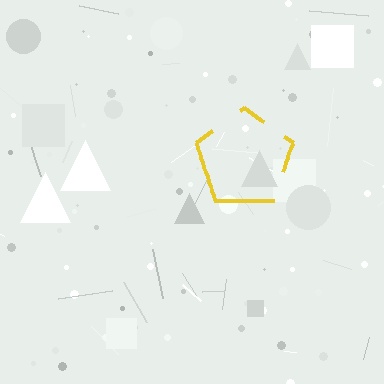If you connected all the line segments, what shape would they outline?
They would outline a pentagon.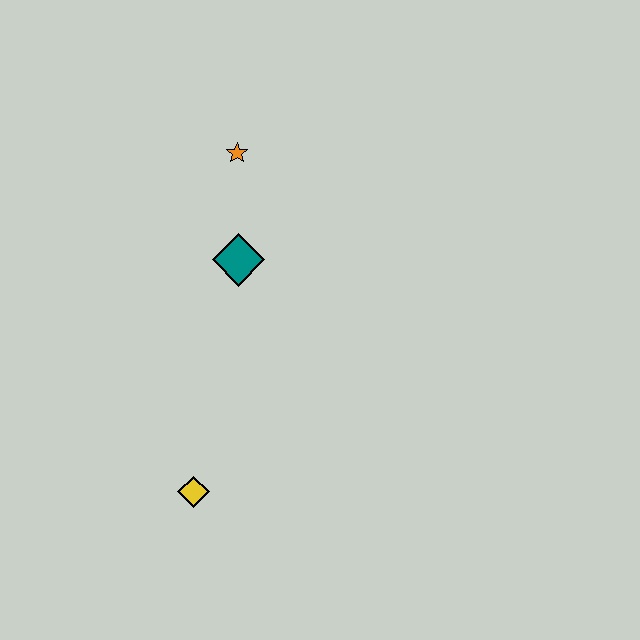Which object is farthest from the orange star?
The yellow diamond is farthest from the orange star.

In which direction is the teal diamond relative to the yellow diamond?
The teal diamond is above the yellow diamond.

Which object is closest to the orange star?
The teal diamond is closest to the orange star.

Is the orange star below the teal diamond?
No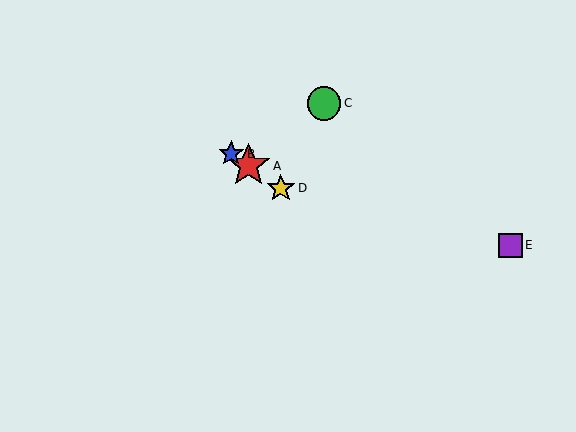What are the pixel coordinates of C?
Object C is at (324, 103).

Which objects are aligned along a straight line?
Objects A, B, D are aligned along a straight line.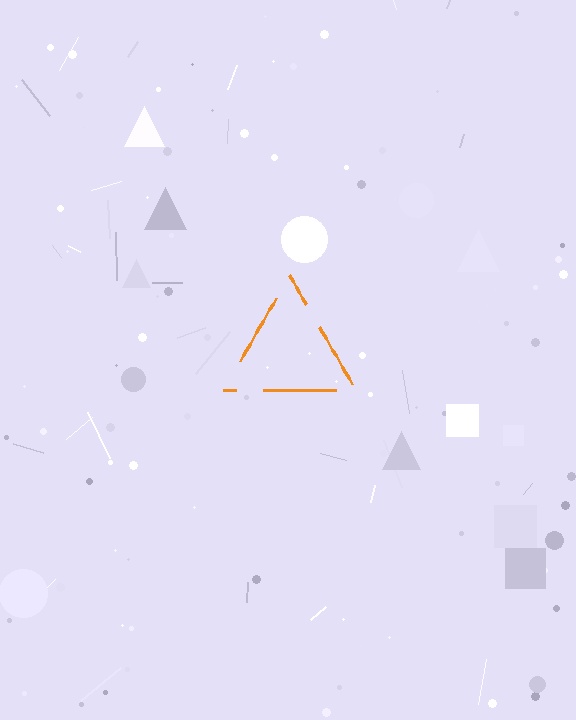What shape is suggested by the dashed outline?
The dashed outline suggests a triangle.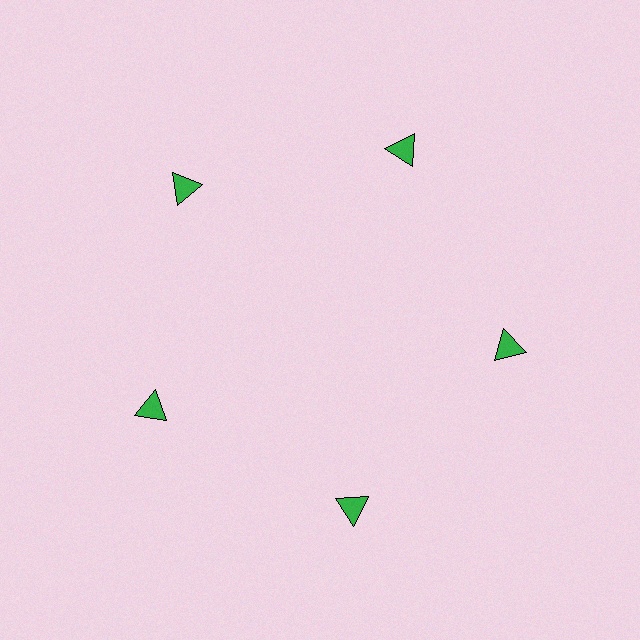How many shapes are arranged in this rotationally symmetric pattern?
There are 5 shapes, arranged in 5 groups of 1.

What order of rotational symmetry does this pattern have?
This pattern has 5-fold rotational symmetry.